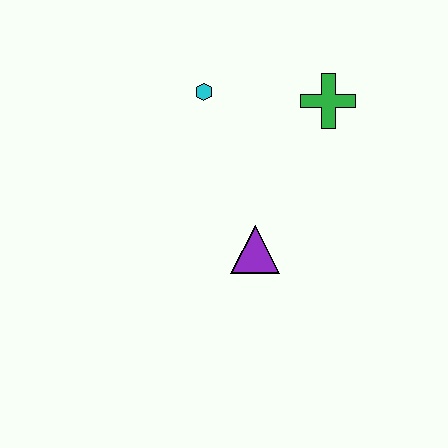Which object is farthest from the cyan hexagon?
The purple triangle is farthest from the cyan hexagon.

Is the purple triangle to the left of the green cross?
Yes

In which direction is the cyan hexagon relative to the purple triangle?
The cyan hexagon is above the purple triangle.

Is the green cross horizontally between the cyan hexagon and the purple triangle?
No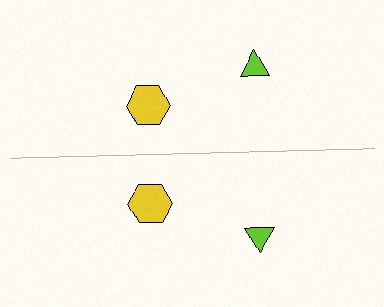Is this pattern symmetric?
Yes, this pattern has bilateral (reflection) symmetry.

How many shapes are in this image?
There are 4 shapes in this image.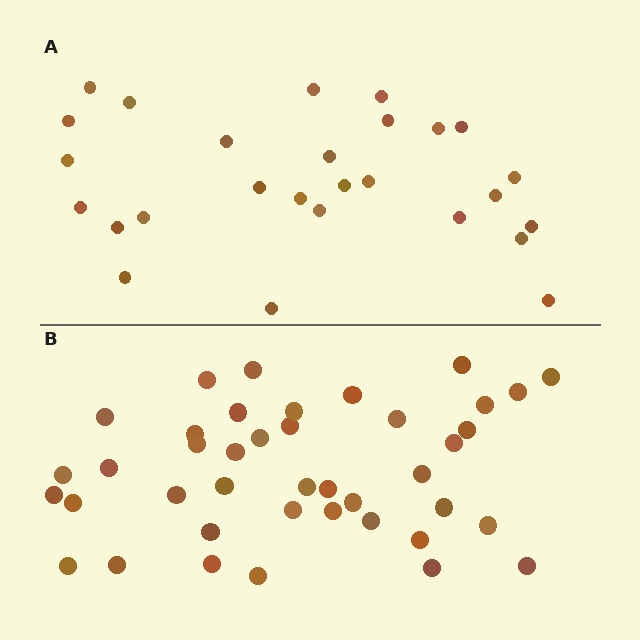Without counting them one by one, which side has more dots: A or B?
Region B (the bottom region) has more dots.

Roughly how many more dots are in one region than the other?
Region B has approximately 15 more dots than region A.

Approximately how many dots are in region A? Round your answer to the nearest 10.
About 30 dots. (The exact count is 27, which rounds to 30.)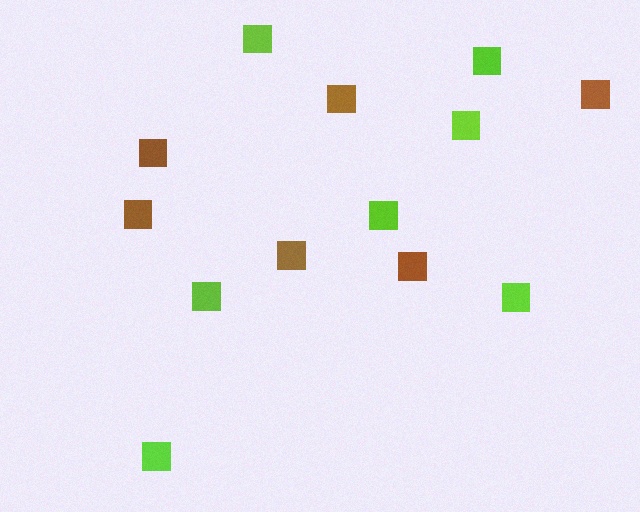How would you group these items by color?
There are 2 groups: one group of brown squares (6) and one group of lime squares (7).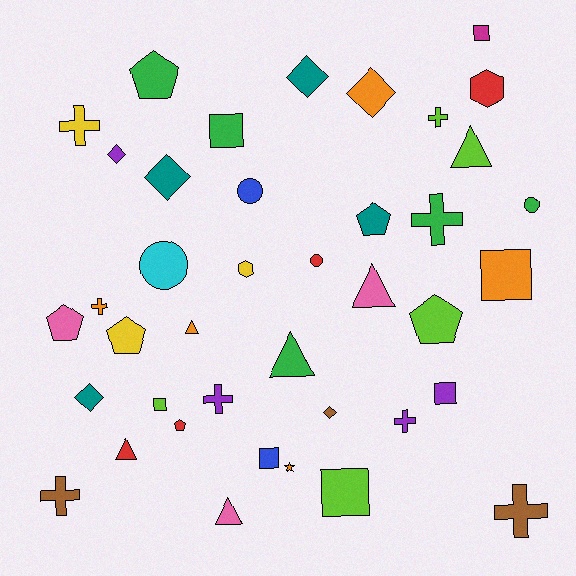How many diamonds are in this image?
There are 6 diamonds.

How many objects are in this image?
There are 40 objects.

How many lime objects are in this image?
There are 5 lime objects.